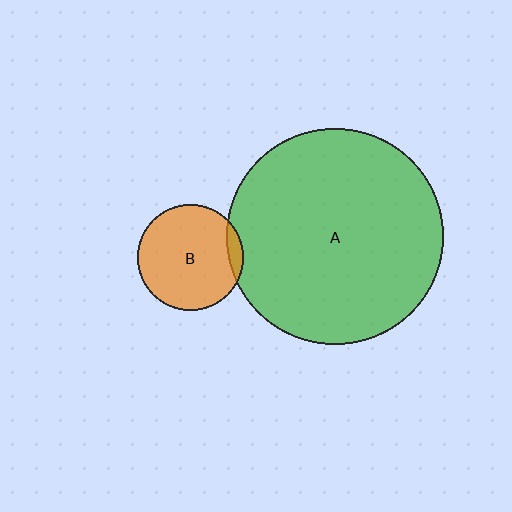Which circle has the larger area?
Circle A (green).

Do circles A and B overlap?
Yes.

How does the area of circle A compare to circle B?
Approximately 4.2 times.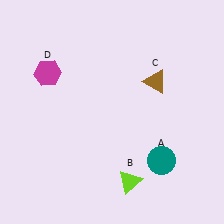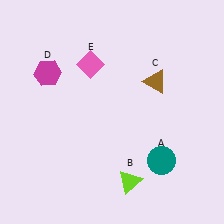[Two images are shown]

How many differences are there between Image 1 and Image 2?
There is 1 difference between the two images.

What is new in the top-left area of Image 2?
A pink diamond (E) was added in the top-left area of Image 2.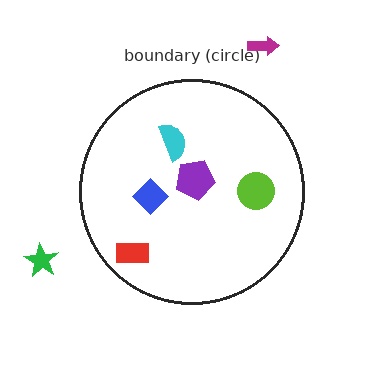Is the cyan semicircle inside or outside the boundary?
Inside.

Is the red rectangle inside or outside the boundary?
Inside.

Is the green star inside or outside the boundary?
Outside.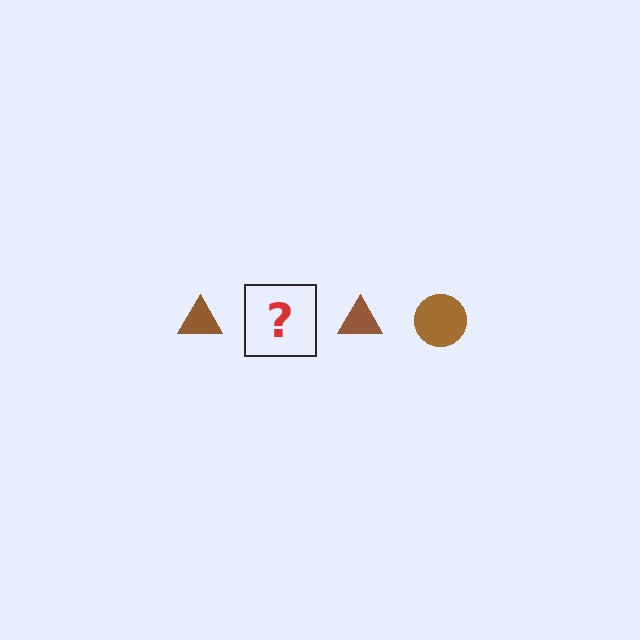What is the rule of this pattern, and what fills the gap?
The rule is that the pattern cycles through triangle, circle shapes in brown. The gap should be filled with a brown circle.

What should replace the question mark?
The question mark should be replaced with a brown circle.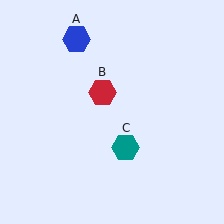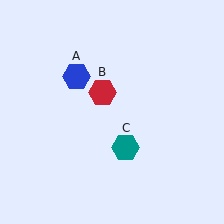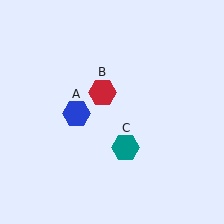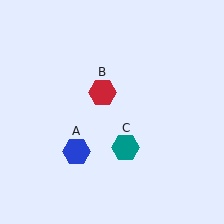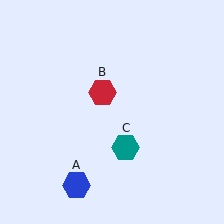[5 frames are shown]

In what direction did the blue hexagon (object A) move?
The blue hexagon (object A) moved down.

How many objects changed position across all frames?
1 object changed position: blue hexagon (object A).